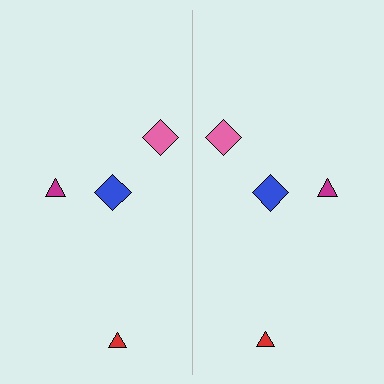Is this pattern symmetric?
Yes, this pattern has bilateral (reflection) symmetry.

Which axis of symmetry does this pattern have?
The pattern has a vertical axis of symmetry running through the center of the image.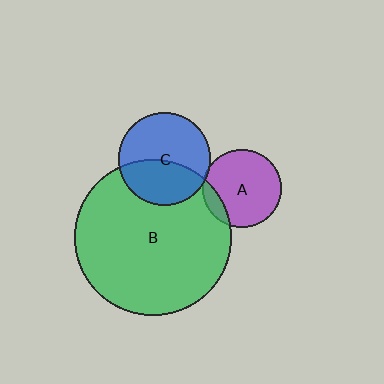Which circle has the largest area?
Circle B (green).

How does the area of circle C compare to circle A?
Approximately 1.4 times.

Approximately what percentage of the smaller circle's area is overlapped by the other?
Approximately 15%.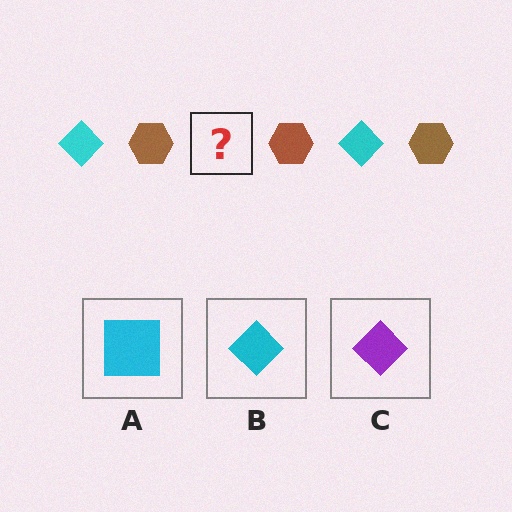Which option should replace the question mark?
Option B.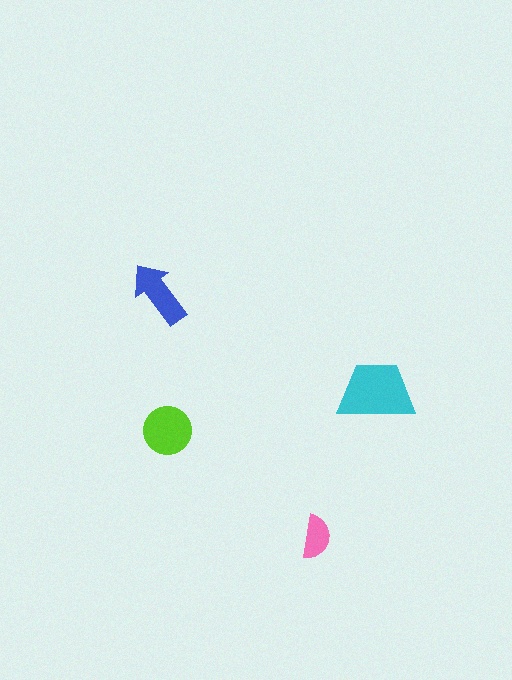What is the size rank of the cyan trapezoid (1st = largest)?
1st.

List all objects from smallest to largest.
The pink semicircle, the blue arrow, the lime circle, the cyan trapezoid.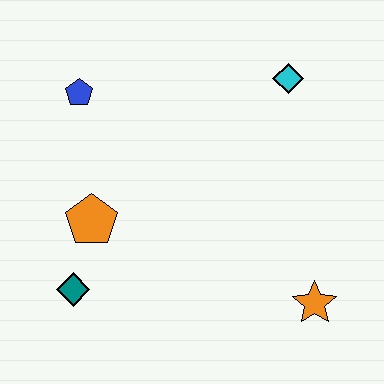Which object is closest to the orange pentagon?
The teal diamond is closest to the orange pentagon.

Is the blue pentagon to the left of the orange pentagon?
Yes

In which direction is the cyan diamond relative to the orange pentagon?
The cyan diamond is to the right of the orange pentagon.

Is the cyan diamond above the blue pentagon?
Yes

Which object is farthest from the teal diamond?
The cyan diamond is farthest from the teal diamond.